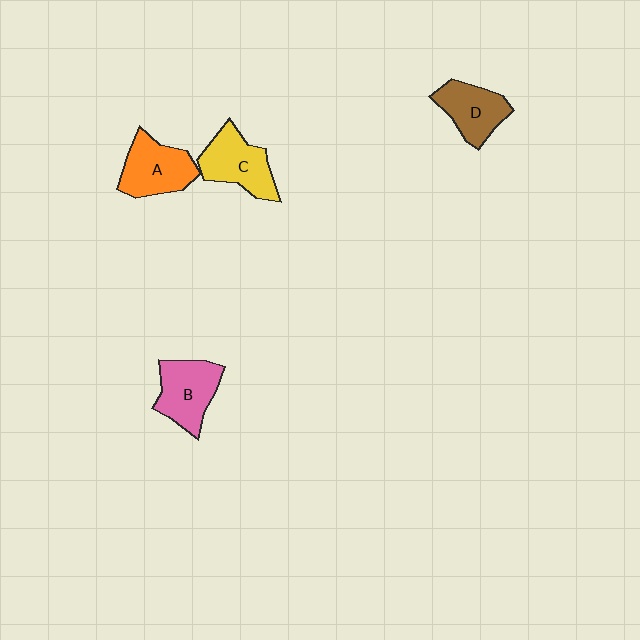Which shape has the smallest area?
Shape D (brown).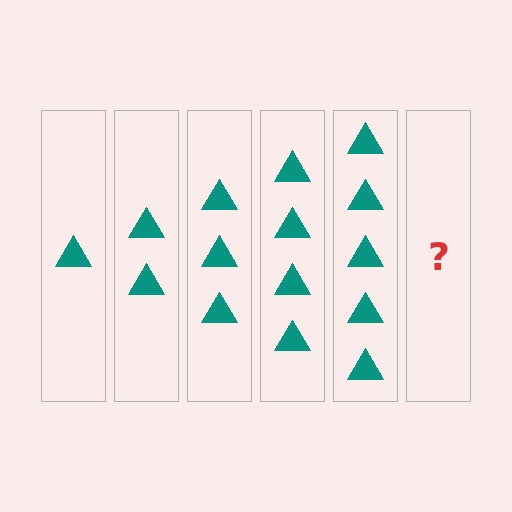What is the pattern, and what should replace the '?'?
The pattern is that each step adds one more triangle. The '?' should be 6 triangles.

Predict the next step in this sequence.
The next step is 6 triangles.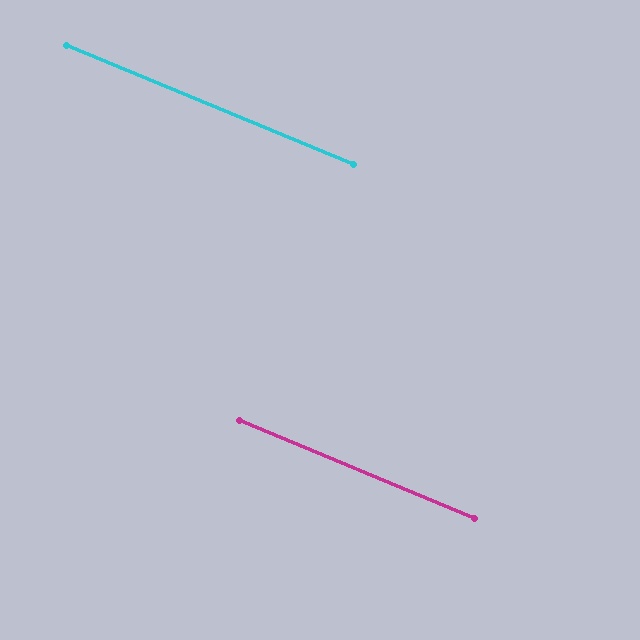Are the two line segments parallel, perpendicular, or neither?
Parallel — their directions differ by only 0.1°.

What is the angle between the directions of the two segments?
Approximately 0 degrees.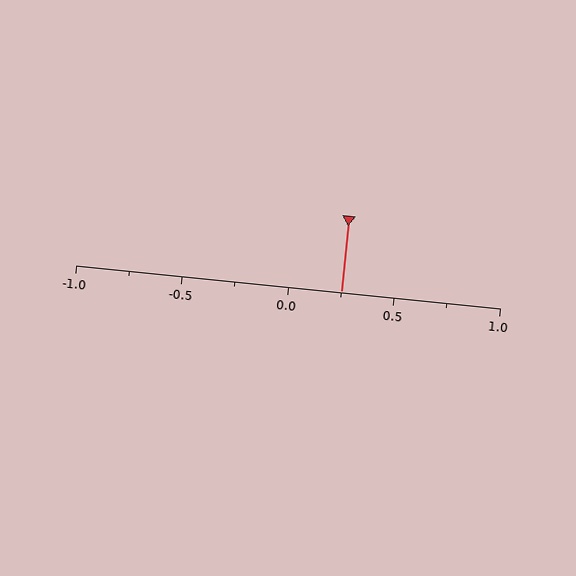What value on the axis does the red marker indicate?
The marker indicates approximately 0.25.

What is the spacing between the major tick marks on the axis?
The major ticks are spaced 0.5 apart.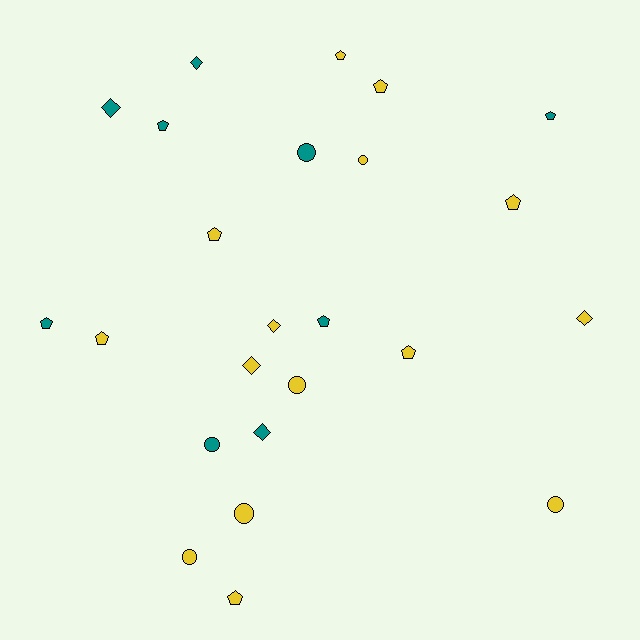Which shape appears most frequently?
Pentagon, with 11 objects.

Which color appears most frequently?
Yellow, with 15 objects.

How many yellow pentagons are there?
There are 7 yellow pentagons.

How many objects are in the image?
There are 24 objects.